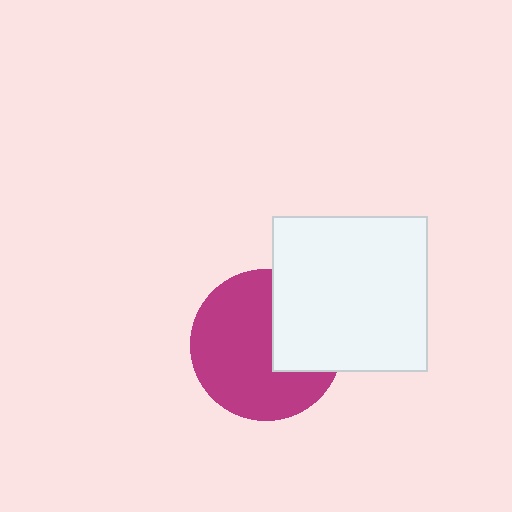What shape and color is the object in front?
The object in front is a white square.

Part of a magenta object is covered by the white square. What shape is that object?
It is a circle.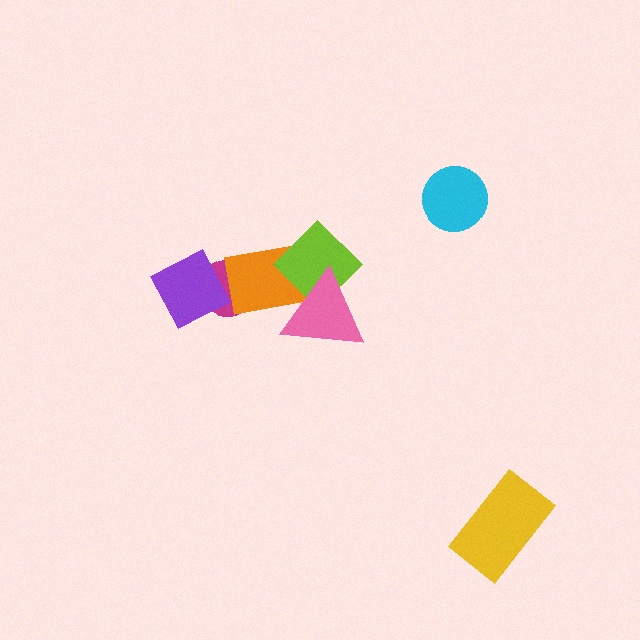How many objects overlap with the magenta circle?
2 objects overlap with the magenta circle.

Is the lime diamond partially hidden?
Yes, it is partially covered by another shape.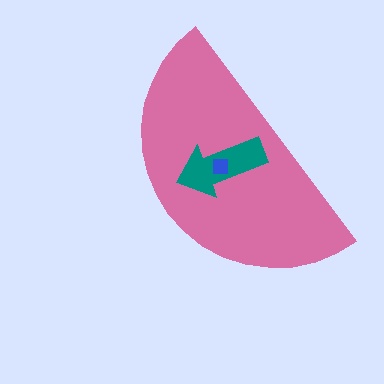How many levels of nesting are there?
3.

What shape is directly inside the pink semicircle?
The teal arrow.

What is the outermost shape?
The pink semicircle.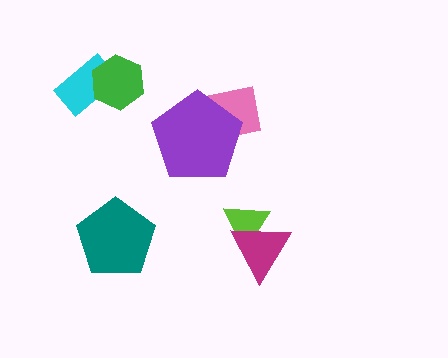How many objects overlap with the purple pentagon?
1 object overlaps with the purple pentagon.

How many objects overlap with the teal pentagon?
0 objects overlap with the teal pentagon.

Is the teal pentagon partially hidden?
No, no other shape covers it.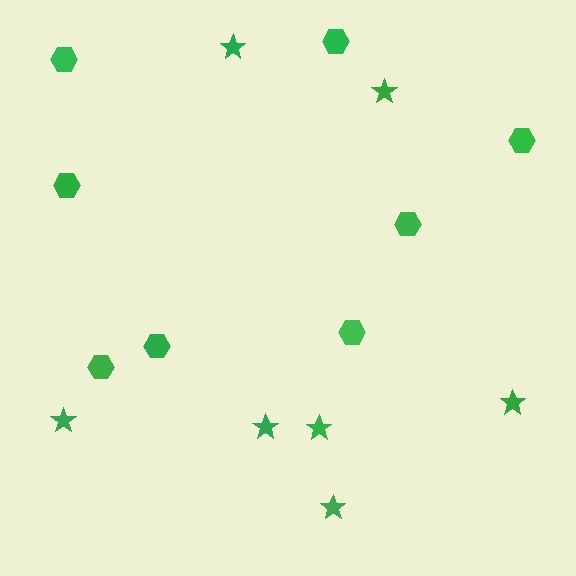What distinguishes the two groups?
There are 2 groups: one group of stars (7) and one group of hexagons (8).